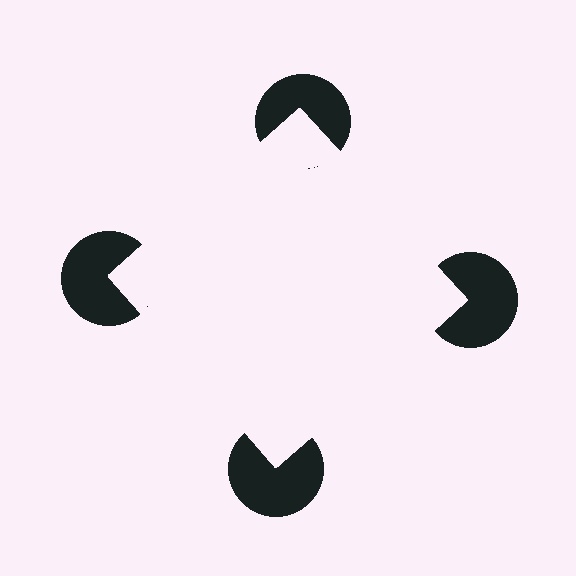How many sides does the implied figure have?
4 sides.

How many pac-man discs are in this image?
There are 4 — one at each vertex of the illusory square.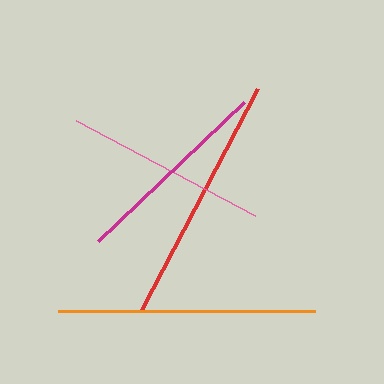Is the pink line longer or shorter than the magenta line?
The pink line is longer than the magenta line.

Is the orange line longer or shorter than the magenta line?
The orange line is longer than the magenta line.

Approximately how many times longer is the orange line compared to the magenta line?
The orange line is approximately 1.3 times the length of the magenta line.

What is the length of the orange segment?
The orange segment is approximately 257 pixels long.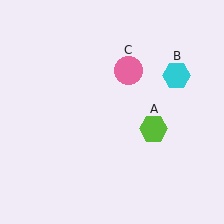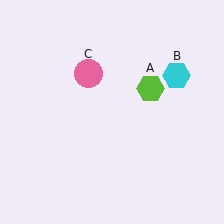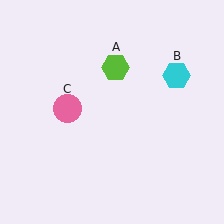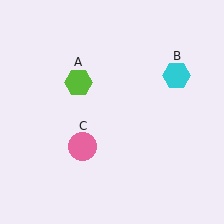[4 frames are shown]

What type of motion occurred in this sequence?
The lime hexagon (object A), pink circle (object C) rotated counterclockwise around the center of the scene.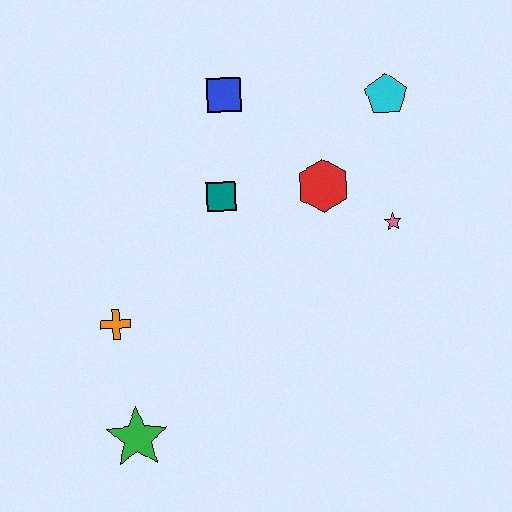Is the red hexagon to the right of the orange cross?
Yes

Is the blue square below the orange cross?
No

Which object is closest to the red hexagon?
The pink star is closest to the red hexagon.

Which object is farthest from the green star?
The cyan pentagon is farthest from the green star.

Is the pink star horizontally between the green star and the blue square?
No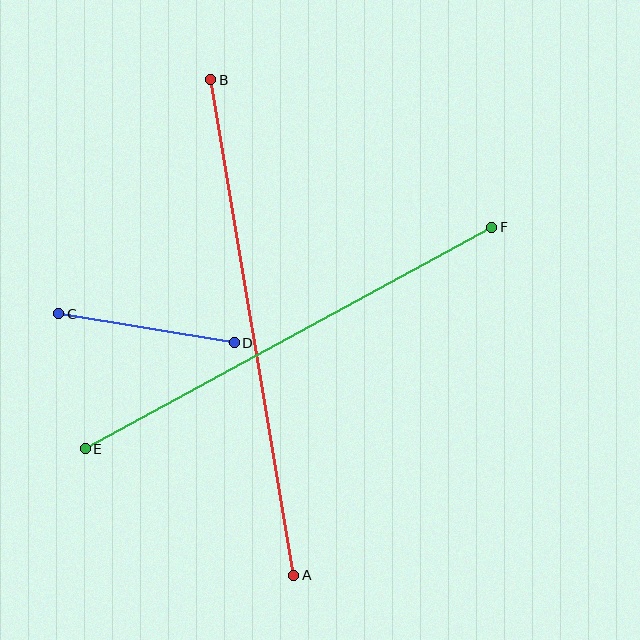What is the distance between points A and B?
The distance is approximately 502 pixels.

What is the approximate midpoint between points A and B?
The midpoint is at approximately (252, 328) pixels.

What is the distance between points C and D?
The distance is approximately 178 pixels.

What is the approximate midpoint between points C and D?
The midpoint is at approximately (147, 328) pixels.